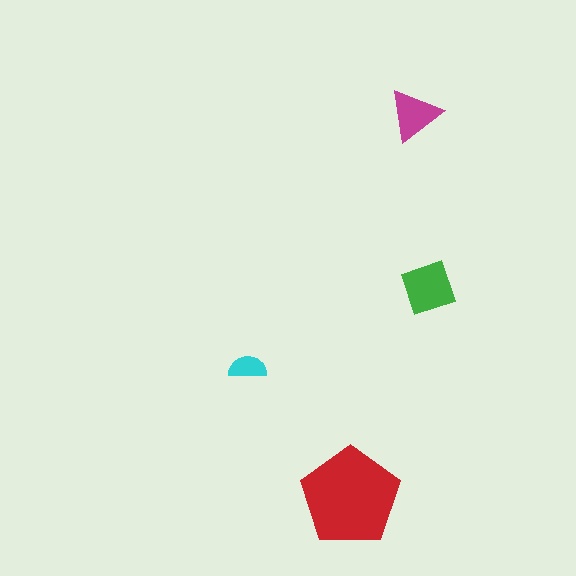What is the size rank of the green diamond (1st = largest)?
2nd.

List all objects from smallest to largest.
The cyan semicircle, the magenta triangle, the green diamond, the red pentagon.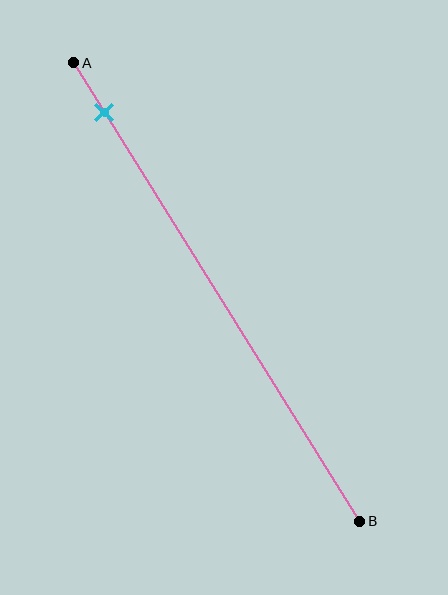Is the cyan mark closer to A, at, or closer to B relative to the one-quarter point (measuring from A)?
The cyan mark is closer to point A than the one-quarter point of segment AB.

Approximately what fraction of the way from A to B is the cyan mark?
The cyan mark is approximately 10% of the way from A to B.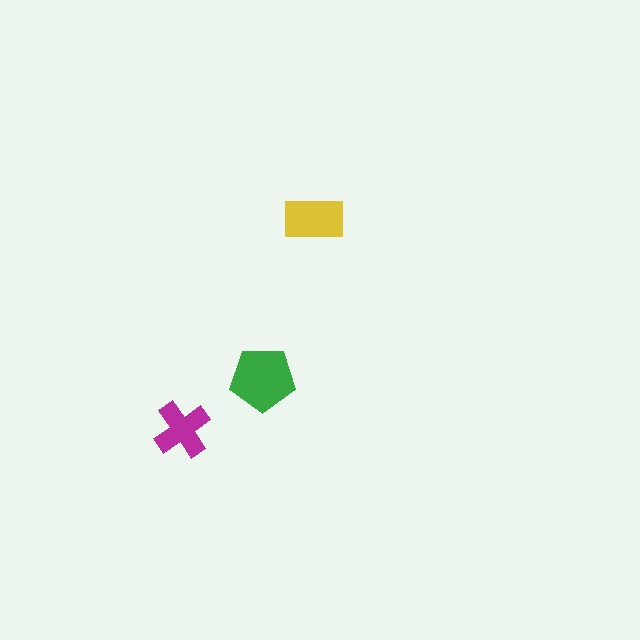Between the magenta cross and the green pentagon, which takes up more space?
The green pentagon.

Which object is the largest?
The green pentagon.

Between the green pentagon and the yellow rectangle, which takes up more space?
The green pentagon.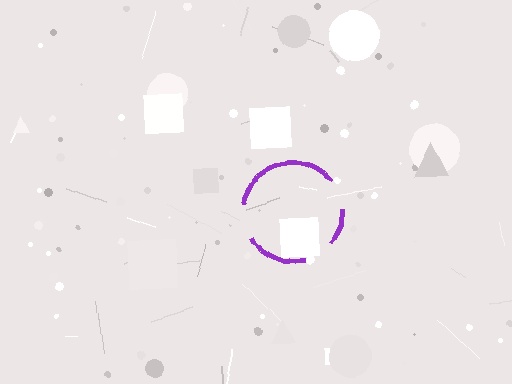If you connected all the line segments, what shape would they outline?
They would outline a circle.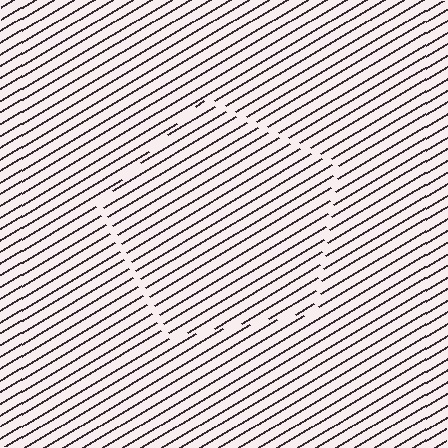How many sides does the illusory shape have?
5 sides — the line-ends trace a pentagon.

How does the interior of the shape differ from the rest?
The interior of the shape contains the same grating, shifted by half a period — the contour is defined by the phase discontinuity where line-ends from the inner and outer gratings abut.